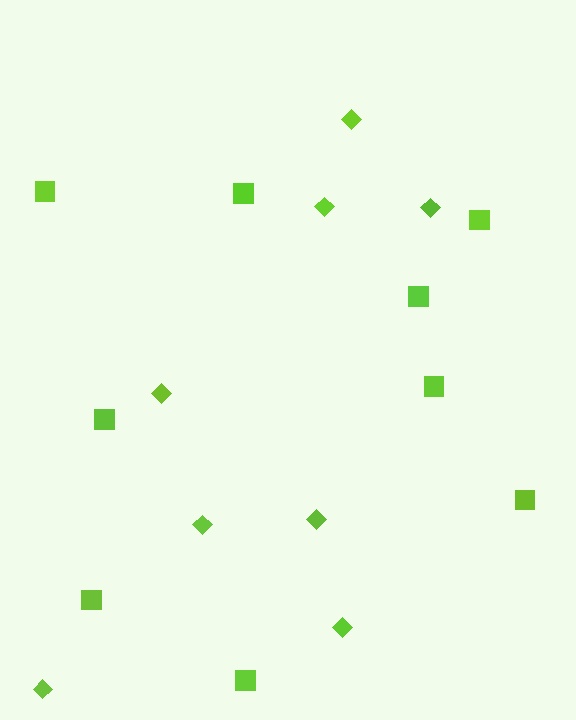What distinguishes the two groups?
There are 2 groups: one group of squares (9) and one group of diamonds (8).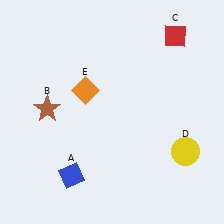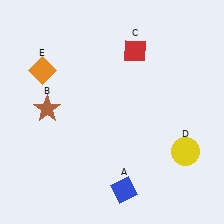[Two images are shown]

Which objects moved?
The objects that moved are: the blue diamond (A), the red diamond (C), the orange diamond (E).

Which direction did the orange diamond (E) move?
The orange diamond (E) moved left.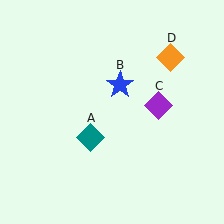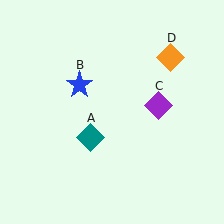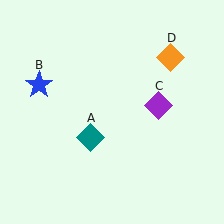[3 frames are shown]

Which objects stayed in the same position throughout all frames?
Teal diamond (object A) and purple diamond (object C) and orange diamond (object D) remained stationary.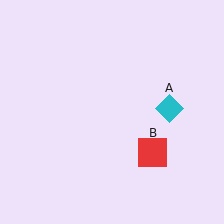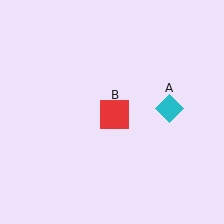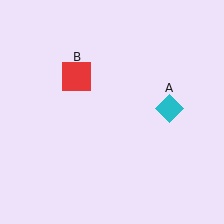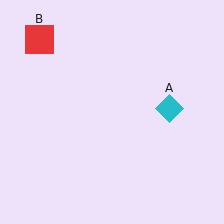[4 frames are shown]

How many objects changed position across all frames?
1 object changed position: red square (object B).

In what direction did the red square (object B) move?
The red square (object B) moved up and to the left.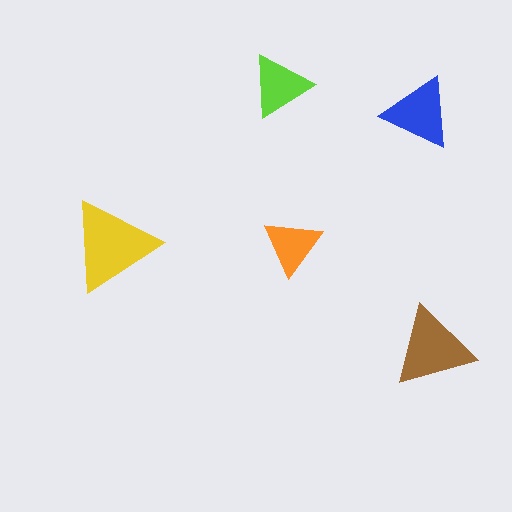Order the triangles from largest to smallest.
the yellow one, the brown one, the blue one, the lime one, the orange one.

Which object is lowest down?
The brown triangle is bottommost.